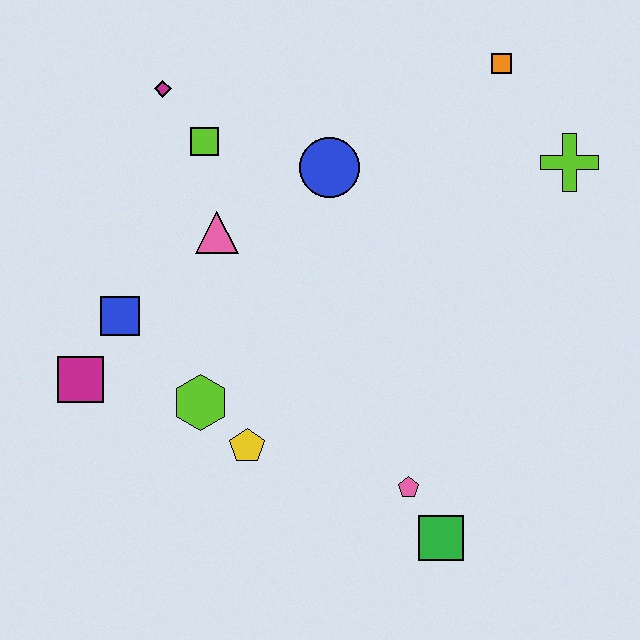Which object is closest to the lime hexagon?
The yellow pentagon is closest to the lime hexagon.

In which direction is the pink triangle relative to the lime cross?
The pink triangle is to the left of the lime cross.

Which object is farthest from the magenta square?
The lime cross is farthest from the magenta square.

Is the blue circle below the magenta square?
No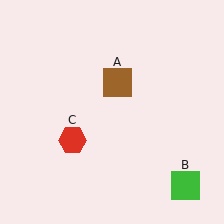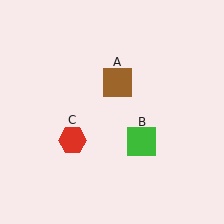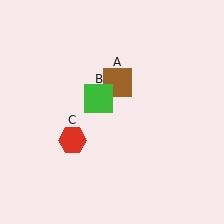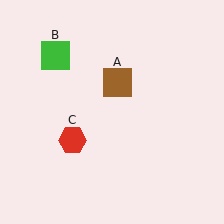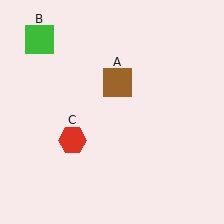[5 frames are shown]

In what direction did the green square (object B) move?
The green square (object B) moved up and to the left.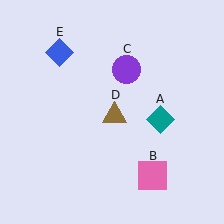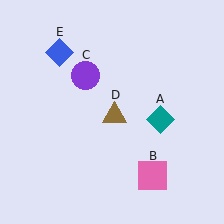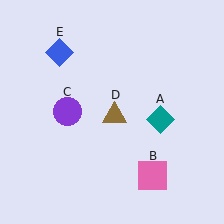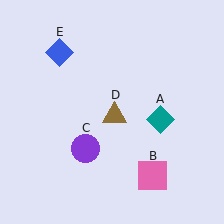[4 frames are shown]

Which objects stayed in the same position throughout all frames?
Teal diamond (object A) and pink square (object B) and brown triangle (object D) and blue diamond (object E) remained stationary.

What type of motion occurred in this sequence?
The purple circle (object C) rotated counterclockwise around the center of the scene.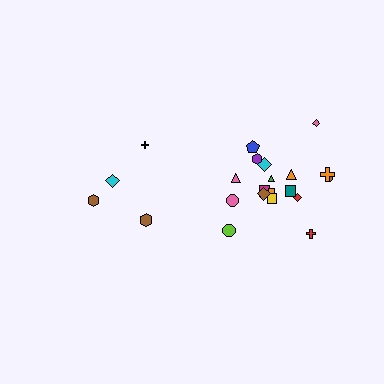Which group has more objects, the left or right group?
The right group.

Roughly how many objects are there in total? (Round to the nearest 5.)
Roughly 20 objects in total.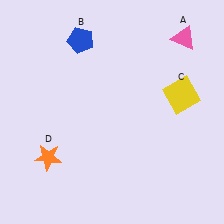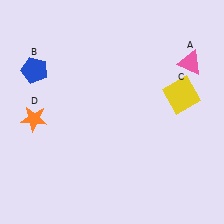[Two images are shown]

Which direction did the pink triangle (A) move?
The pink triangle (A) moved down.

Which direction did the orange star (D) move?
The orange star (D) moved up.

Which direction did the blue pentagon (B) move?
The blue pentagon (B) moved left.